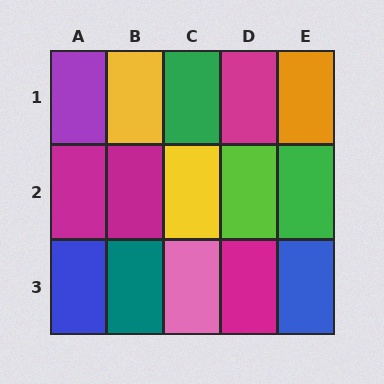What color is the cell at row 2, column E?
Green.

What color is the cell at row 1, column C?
Green.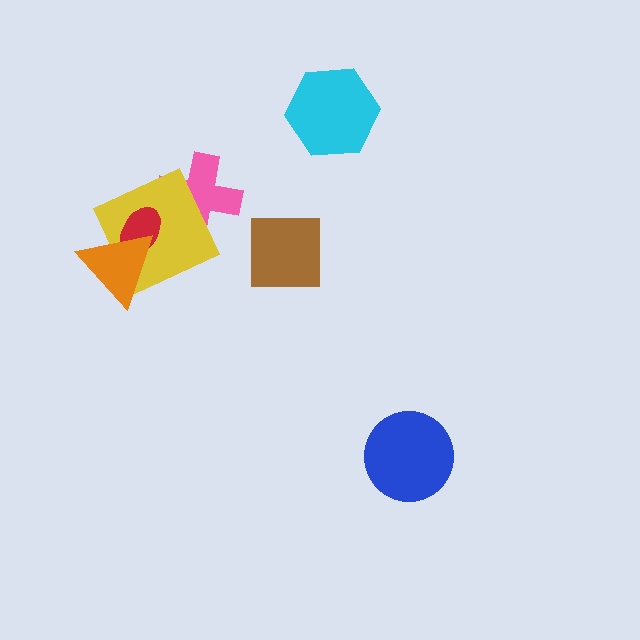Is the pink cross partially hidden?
Yes, it is partially covered by another shape.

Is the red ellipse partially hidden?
Yes, it is partially covered by another shape.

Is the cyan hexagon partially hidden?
No, no other shape covers it.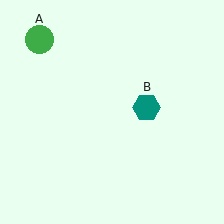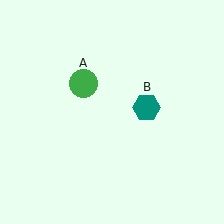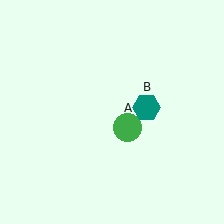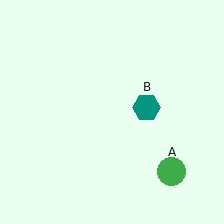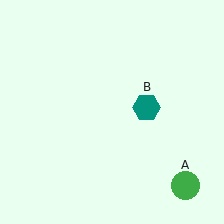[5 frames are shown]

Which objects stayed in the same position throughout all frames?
Teal hexagon (object B) remained stationary.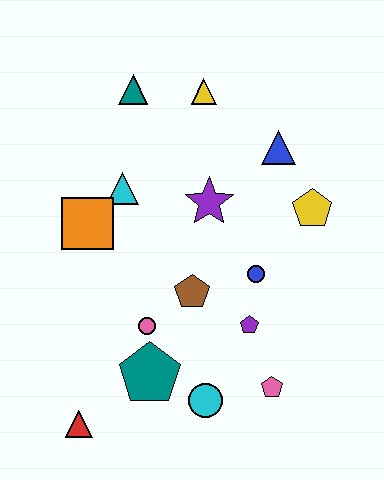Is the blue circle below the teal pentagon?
No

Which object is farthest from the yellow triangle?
The red triangle is farthest from the yellow triangle.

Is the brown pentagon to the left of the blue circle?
Yes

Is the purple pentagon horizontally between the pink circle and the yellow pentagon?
Yes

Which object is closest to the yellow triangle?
The teal triangle is closest to the yellow triangle.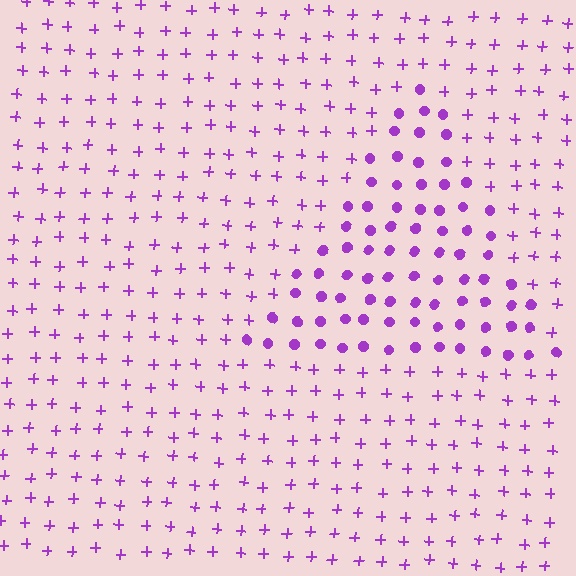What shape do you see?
I see a triangle.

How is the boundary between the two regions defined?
The boundary is defined by a change in element shape: circles inside vs. plus signs outside. All elements share the same color and spacing.